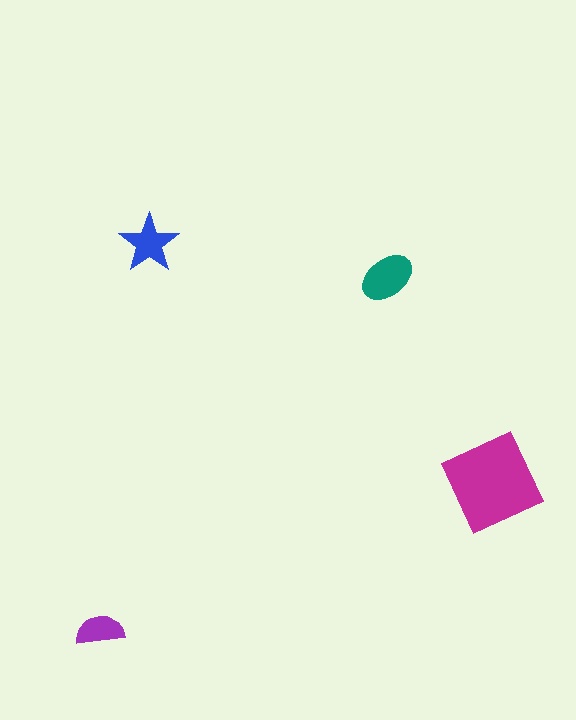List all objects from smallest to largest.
The purple semicircle, the blue star, the teal ellipse, the magenta diamond.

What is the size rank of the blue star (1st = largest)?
3rd.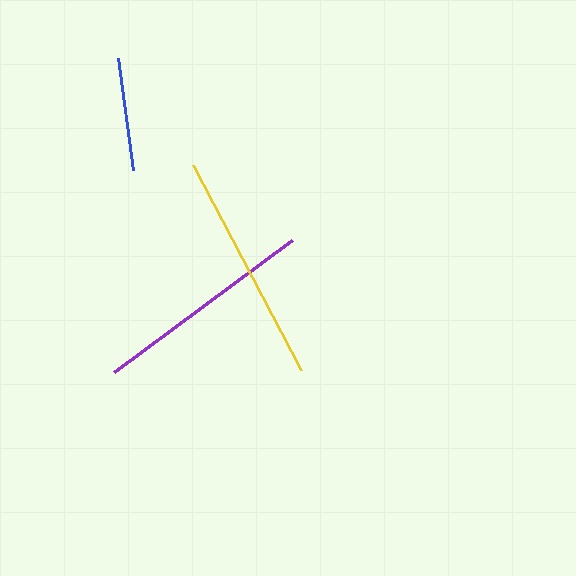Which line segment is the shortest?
The blue line is the shortest at approximately 113 pixels.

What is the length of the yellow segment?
The yellow segment is approximately 232 pixels long.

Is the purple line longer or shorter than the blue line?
The purple line is longer than the blue line.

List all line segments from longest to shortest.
From longest to shortest: yellow, purple, blue.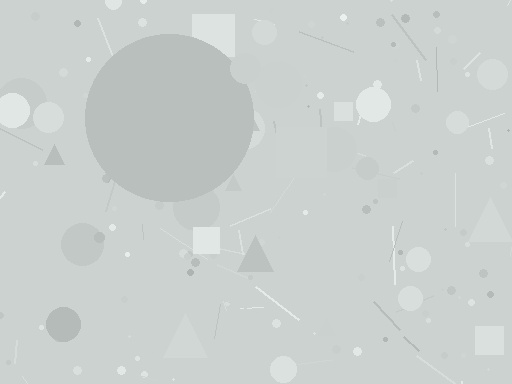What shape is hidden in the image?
A circle is hidden in the image.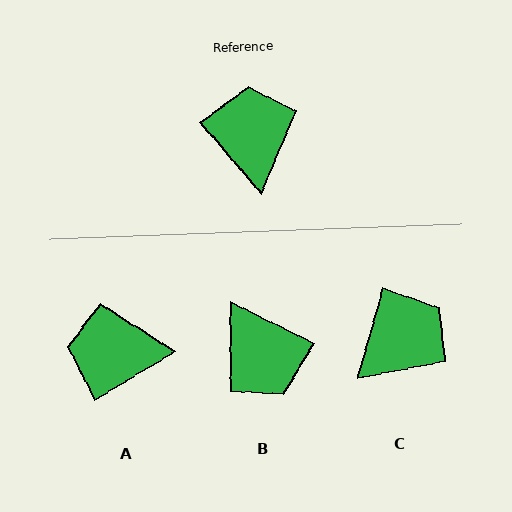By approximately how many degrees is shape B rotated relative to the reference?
Approximately 157 degrees clockwise.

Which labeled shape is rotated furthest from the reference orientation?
B, about 157 degrees away.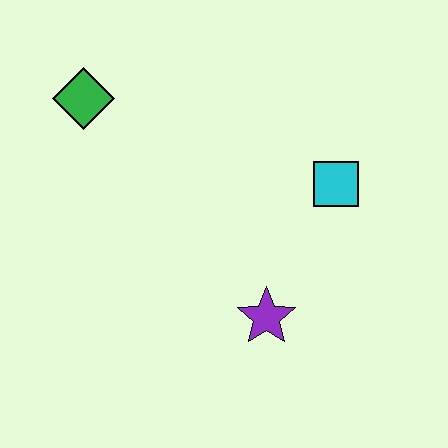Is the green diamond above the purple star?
Yes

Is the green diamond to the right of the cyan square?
No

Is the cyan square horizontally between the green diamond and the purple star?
No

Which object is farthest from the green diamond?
The purple star is farthest from the green diamond.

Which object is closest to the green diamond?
The cyan square is closest to the green diamond.